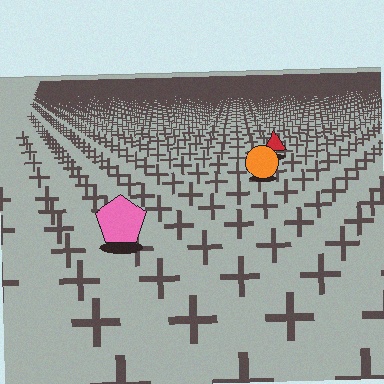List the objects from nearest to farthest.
From nearest to farthest: the pink pentagon, the orange circle, the red triangle.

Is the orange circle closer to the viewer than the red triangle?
Yes. The orange circle is closer — you can tell from the texture gradient: the ground texture is coarser near it.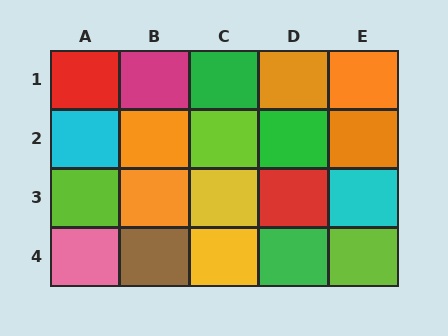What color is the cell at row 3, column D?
Red.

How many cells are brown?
1 cell is brown.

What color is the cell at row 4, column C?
Yellow.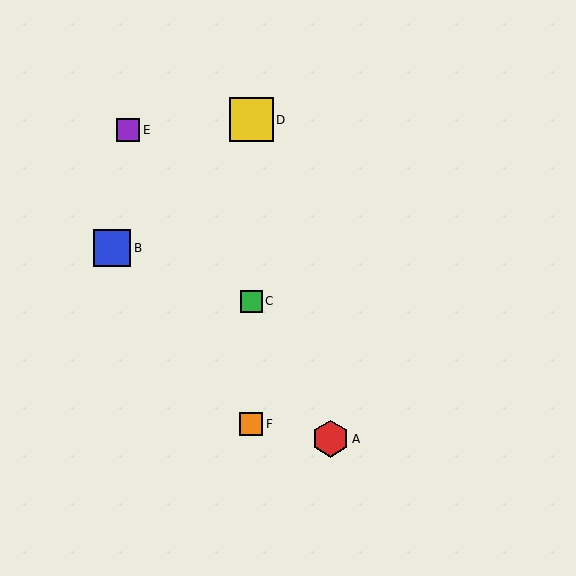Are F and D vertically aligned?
Yes, both are at x≈251.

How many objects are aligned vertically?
3 objects (C, D, F) are aligned vertically.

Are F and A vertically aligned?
No, F is at x≈251 and A is at x≈330.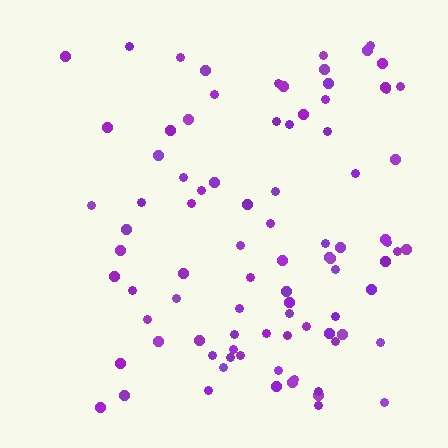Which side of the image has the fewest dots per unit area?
The left.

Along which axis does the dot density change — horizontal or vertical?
Horizontal.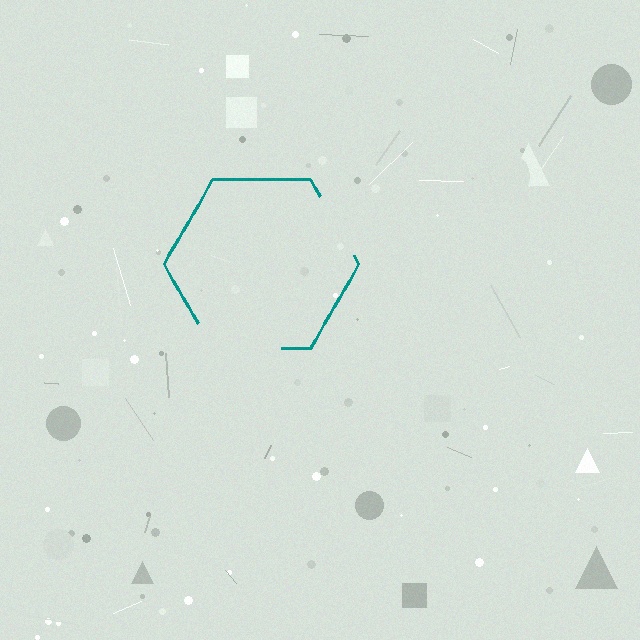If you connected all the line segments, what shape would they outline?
They would outline a hexagon.